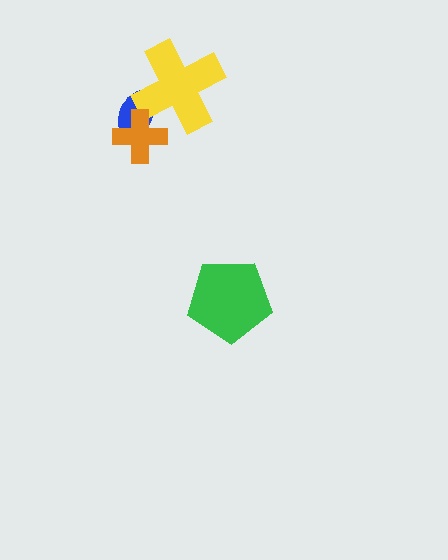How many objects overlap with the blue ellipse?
2 objects overlap with the blue ellipse.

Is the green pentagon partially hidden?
No, no other shape covers it.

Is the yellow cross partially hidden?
Yes, it is partially covered by another shape.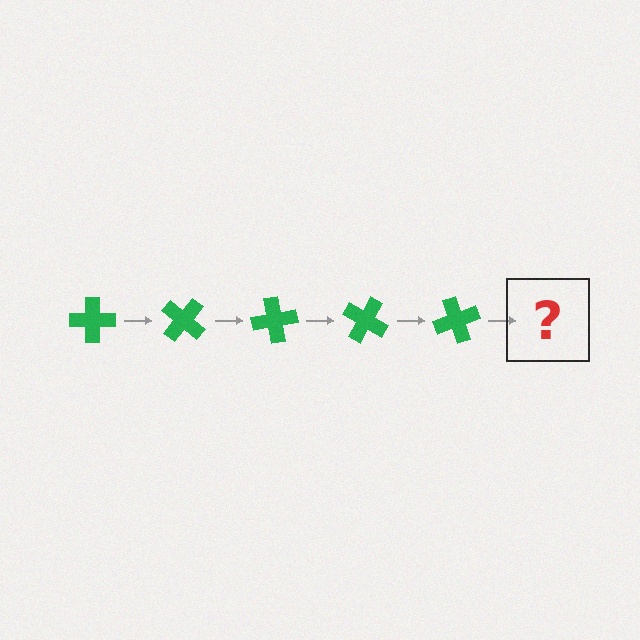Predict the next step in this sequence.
The next step is a green cross rotated 200 degrees.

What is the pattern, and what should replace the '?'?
The pattern is that the cross rotates 40 degrees each step. The '?' should be a green cross rotated 200 degrees.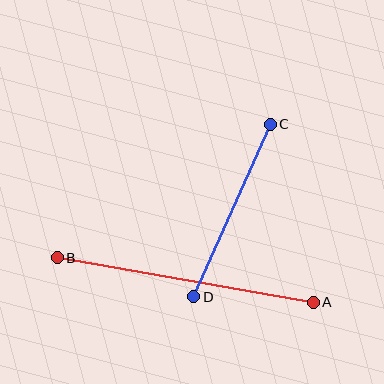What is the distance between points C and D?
The distance is approximately 188 pixels.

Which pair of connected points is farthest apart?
Points A and B are farthest apart.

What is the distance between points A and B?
The distance is approximately 260 pixels.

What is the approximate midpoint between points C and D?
The midpoint is at approximately (232, 211) pixels.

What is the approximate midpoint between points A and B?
The midpoint is at approximately (185, 280) pixels.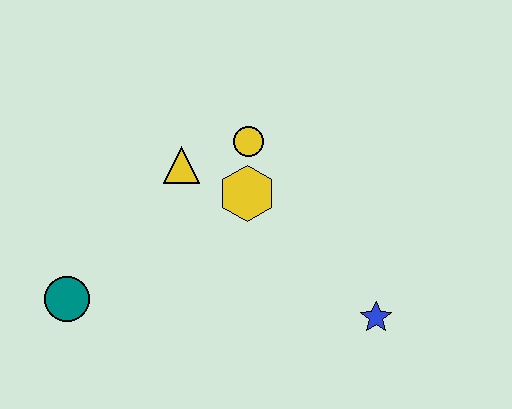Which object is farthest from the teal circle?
The blue star is farthest from the teal circle.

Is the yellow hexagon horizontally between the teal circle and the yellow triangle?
No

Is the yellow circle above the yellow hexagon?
Yes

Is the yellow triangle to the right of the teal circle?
Yes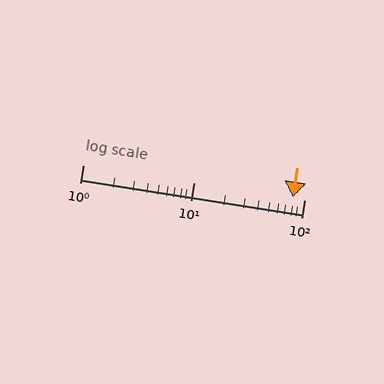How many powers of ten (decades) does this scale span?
The scale spans 2 decades, from 1 to 100.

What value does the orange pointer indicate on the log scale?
The pointer indicates approximately 79.